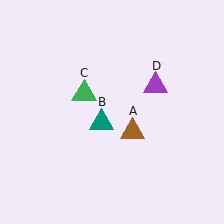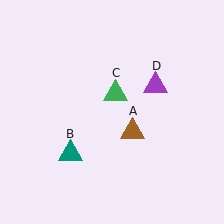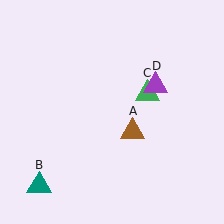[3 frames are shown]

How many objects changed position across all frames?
2 objects changed position: teal triangle (object B), green triangle (object C).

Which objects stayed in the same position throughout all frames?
Brown triangle (object A) and purple triangle (object D) remained stationary.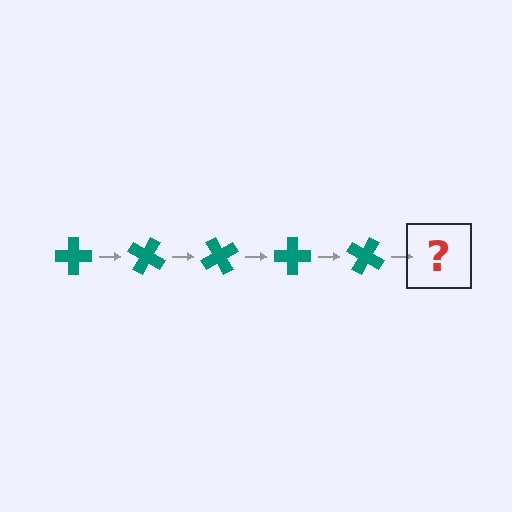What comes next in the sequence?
The next element should be a teal cross rotated 150 degrees.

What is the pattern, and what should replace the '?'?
The pattern is that the cross rotates 30 degrees each step. The '?' should be a teal cross rotated 150 degrees.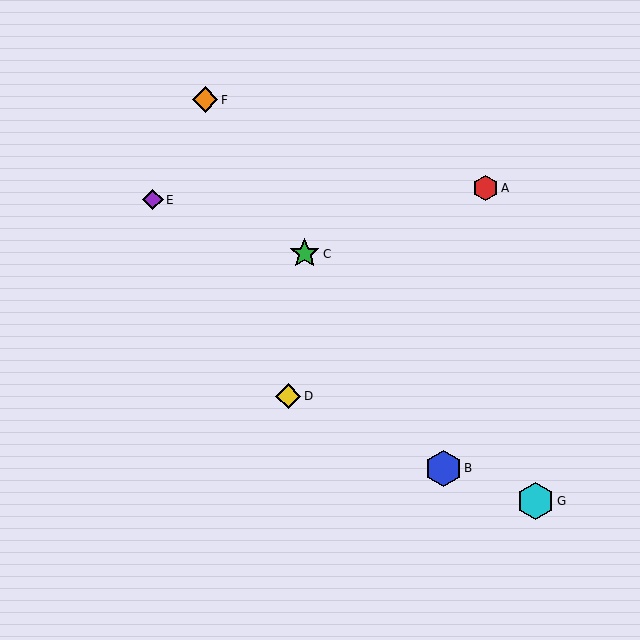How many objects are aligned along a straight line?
3 objects (B, C, F) are aligned along a straight line.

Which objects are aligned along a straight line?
Objects B, C, F are aligned along a straight line.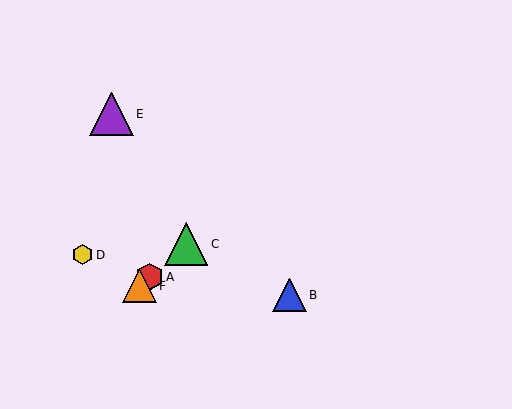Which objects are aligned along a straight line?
Objects A, C, F are aligned along a straight line.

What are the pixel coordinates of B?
Object B is at (289, 295).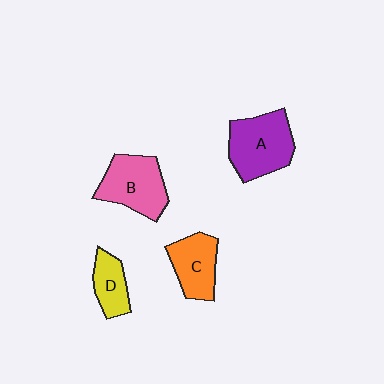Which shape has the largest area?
Shape A (purple).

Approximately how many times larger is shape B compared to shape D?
Approximately 1.8 times.